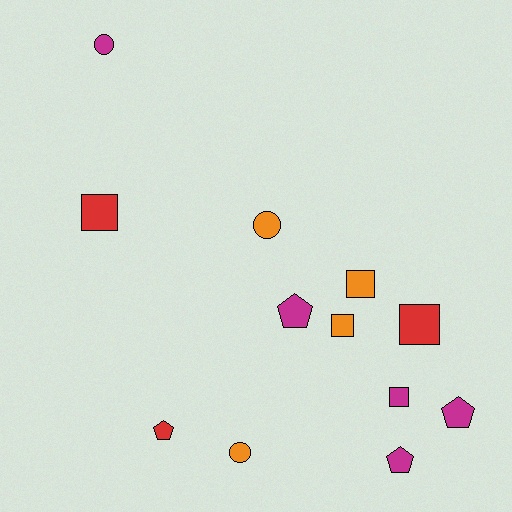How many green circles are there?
There are no green circles.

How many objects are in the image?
There are 12 objects.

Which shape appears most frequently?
Square, with 5 objects.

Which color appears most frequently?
Magenta, with 5 objects.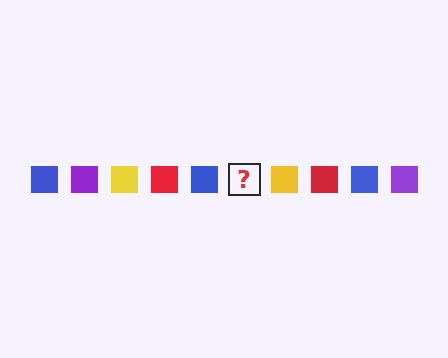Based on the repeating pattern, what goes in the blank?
The blank should be a purple square.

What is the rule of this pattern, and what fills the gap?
The rule is that the pattern cycles through blue, purple, yellow, red squares. The gap should be filled with a purple square.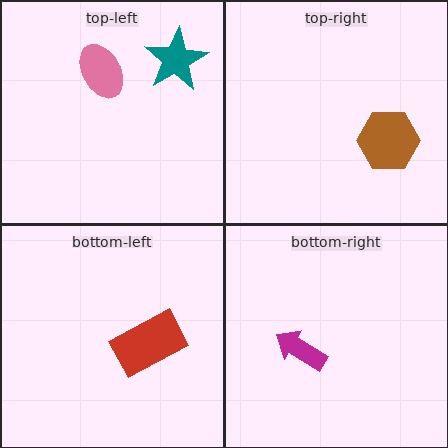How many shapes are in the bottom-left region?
1.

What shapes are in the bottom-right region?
The magenta arrow.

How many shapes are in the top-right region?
1.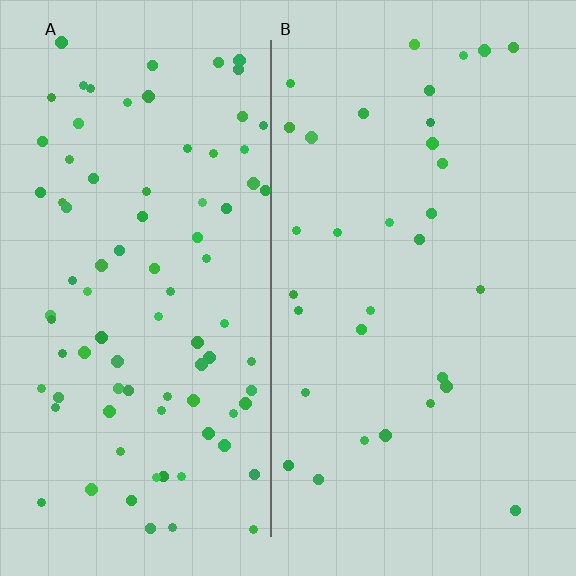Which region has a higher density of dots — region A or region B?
A (the left).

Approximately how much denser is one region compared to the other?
Approximately 2.7× — region A over region B.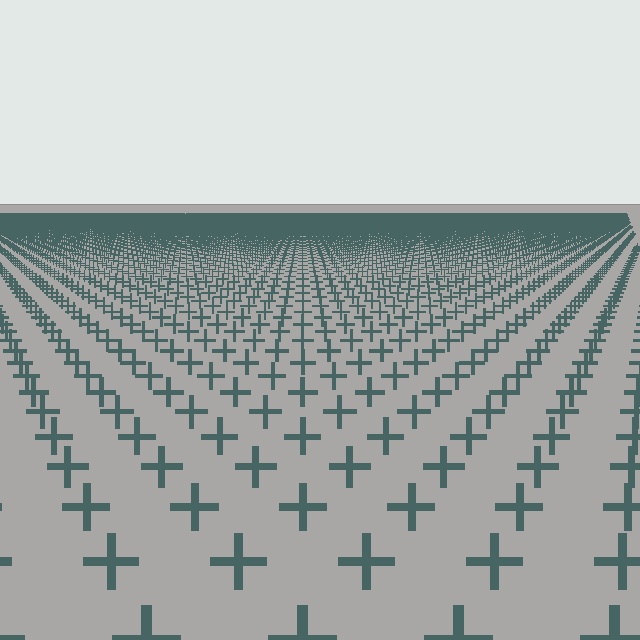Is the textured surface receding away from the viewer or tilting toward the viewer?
The surface is receding away from the viewer. Texture elements get smaller and denser toward the top.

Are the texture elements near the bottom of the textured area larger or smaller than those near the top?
Larger. Near the bottom, elements are closer to the viewer and appear at a bigger on-screen size.